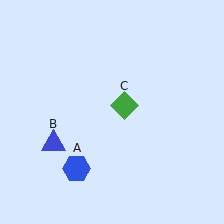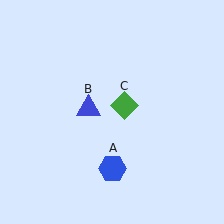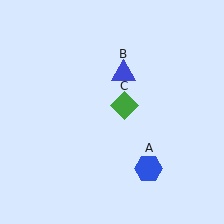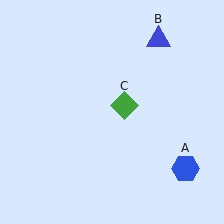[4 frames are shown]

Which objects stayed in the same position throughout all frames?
Green diamond (object C) remained stationary.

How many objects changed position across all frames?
2 objects changed position: blue hexagon (object A), blue triangle (object B).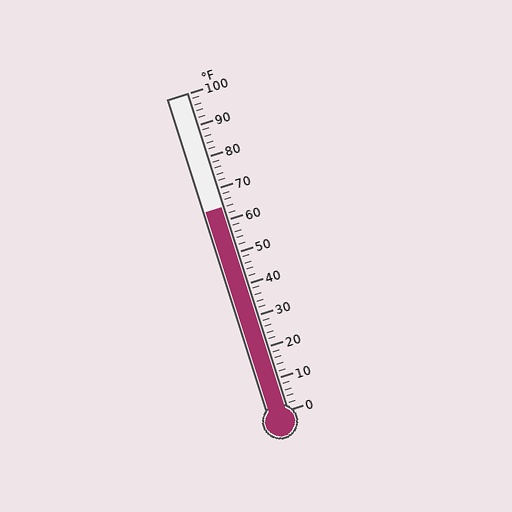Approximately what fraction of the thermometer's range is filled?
The thermometer is filled to approximately 65% of its range.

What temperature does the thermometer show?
The thermometer shows approximately 64°F.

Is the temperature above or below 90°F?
The temperature is below 90°F.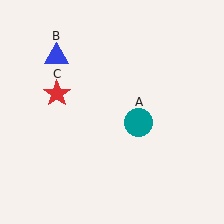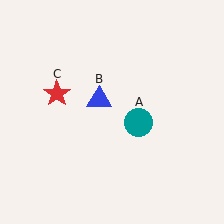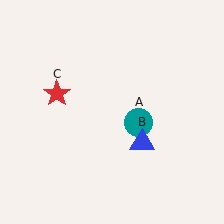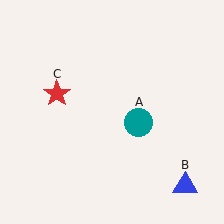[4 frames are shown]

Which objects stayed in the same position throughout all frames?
Teal circle (object A) and red star (object C) remained stationary.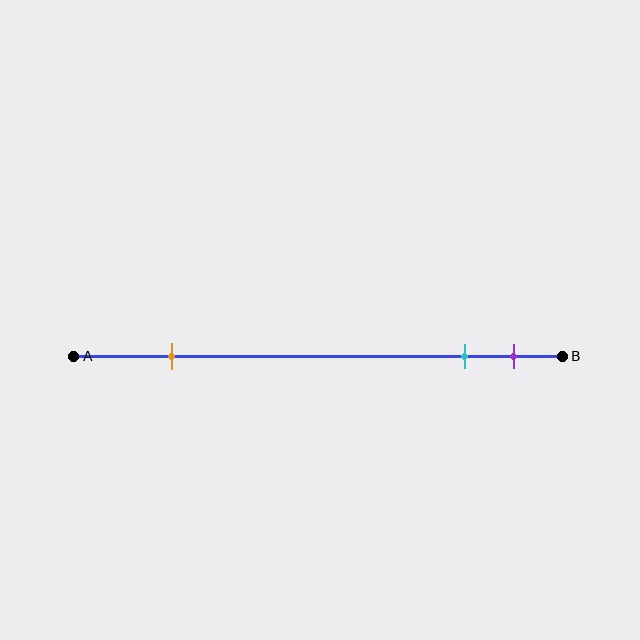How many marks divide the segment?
There are 3 marks dividing the segment.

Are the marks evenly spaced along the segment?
No, the marks are not evenly spaced.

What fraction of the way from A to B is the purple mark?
The purple mark is approximately 90% (0.9) of the way from A to B.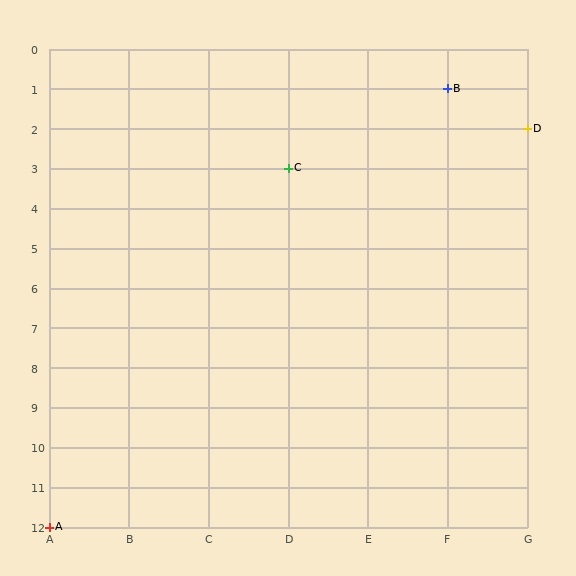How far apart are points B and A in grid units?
Points B and A are 5 columns and 11 rows apart (about 12.1 grid units diagonally).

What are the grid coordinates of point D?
Point D is at grid coordinates (G, 2).